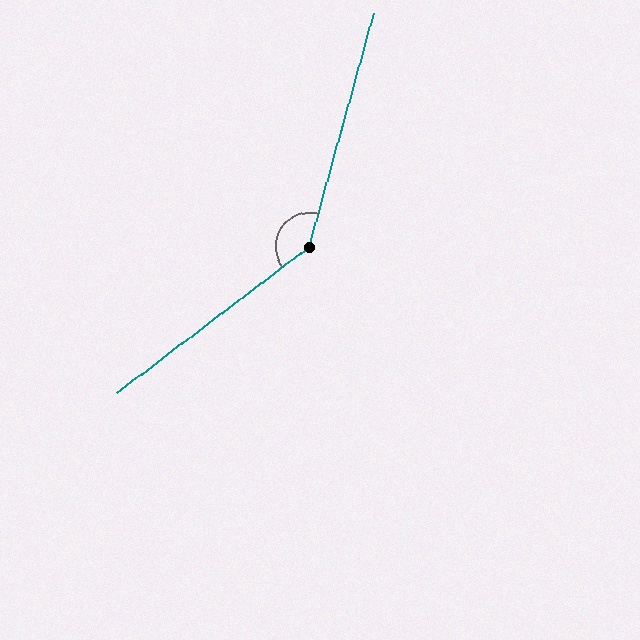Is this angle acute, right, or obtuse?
It is obtuse.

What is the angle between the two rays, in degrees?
Approximately 143 degrees.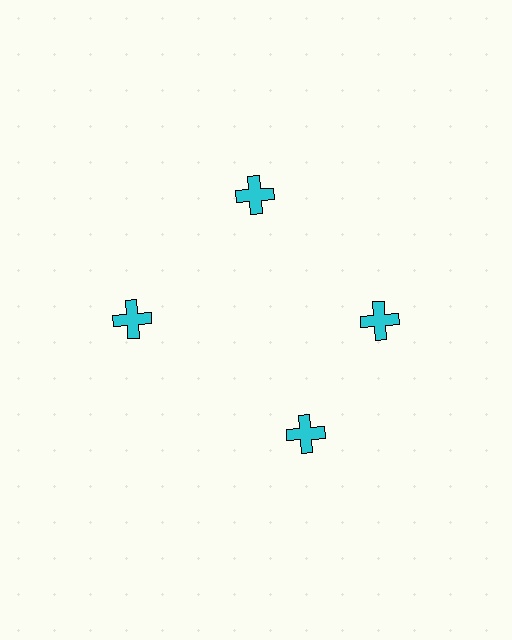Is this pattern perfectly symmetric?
No. The 4 cyan crosses are arranged in a ring, but one element near the 6 o'clock position is rotated out of alignment along the ring, breaking the 4-fold rotational symmetry.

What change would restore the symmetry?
The symmetry would be restored by rotating it back into even spacing with its neighbors so that all 4 crosses sit at equal angles and equal distance from the center.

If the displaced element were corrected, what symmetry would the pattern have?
It would have 4-fold rotational symmetry — the pattern would map onto itself every 90 degrees.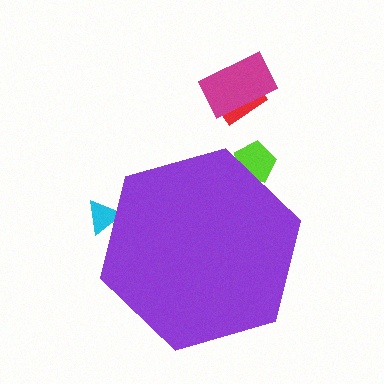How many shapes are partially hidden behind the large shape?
2 shapes are partially hidden.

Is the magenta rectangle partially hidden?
No, the magenta rectangle is fully visible.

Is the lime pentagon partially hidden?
Yes, the lime pentagon is partially hidden behind the purple hexagon.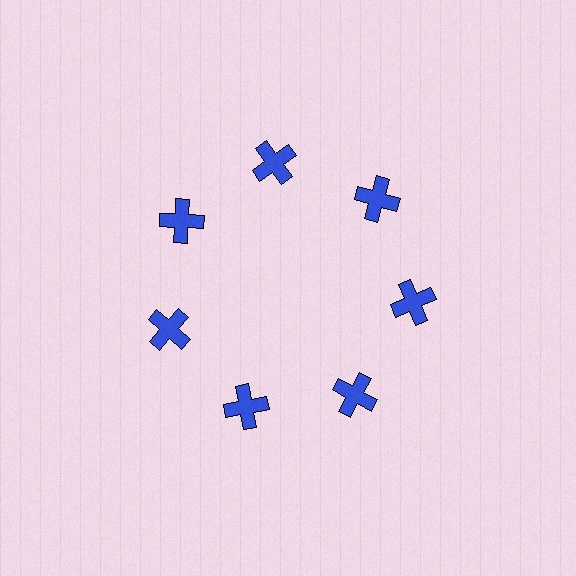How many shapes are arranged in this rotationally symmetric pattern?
There are 7 shapes, arranged in 7 groups of 1.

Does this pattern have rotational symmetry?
Yes, this pattern has 7-fold rotational symmetry. It looks the same after rotating 51 degrees around the center.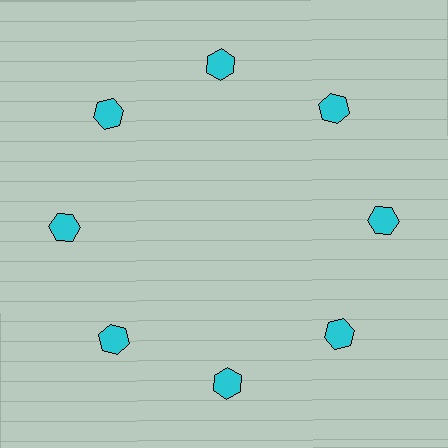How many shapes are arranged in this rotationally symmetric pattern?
There are 8 shapes, arranged in 8 groups of 1.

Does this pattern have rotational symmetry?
Yes, this pattern has 8-fold rotational symmetry. It looks the same after rotating 45 degrees around the center.